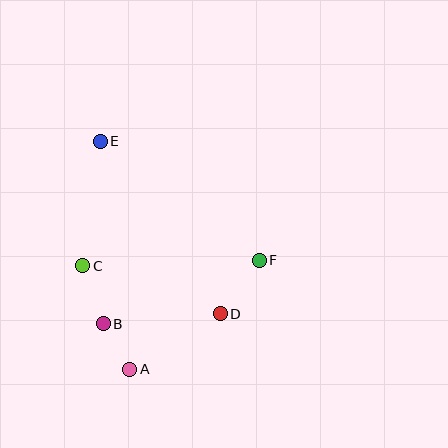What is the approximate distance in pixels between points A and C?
The distance between A and C is approximately 114 pixels.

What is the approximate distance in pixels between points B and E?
The distance between B and E is approximately 182 pixels.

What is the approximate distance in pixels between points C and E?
The distance between C and E is approximately 126 pixels.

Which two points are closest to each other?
Points A and B are closest to each other.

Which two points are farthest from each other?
Points A and E are farthest from each other.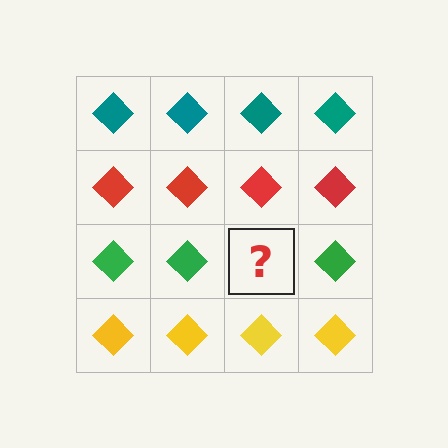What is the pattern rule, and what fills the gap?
The rule is that each row has a consistent color. The gap should be filled with a green diamond.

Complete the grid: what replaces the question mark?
The question mark should be replaced with a green diamond.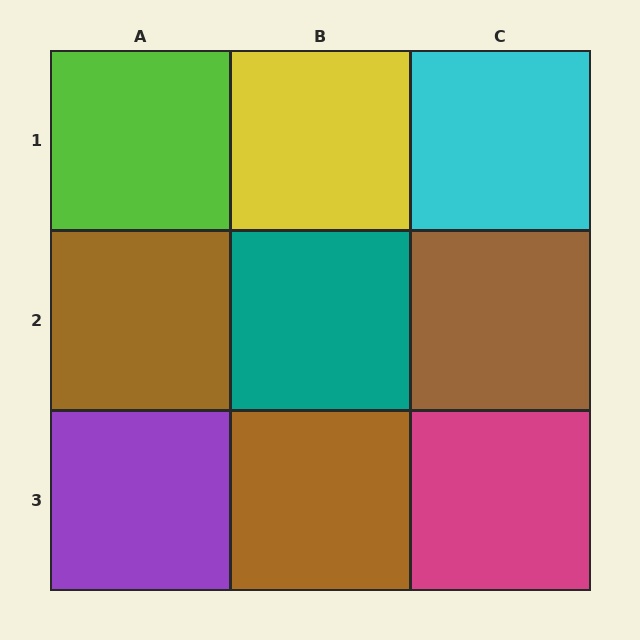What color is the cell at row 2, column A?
Brown.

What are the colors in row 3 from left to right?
Purple, brown, magenta.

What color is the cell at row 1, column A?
Lime.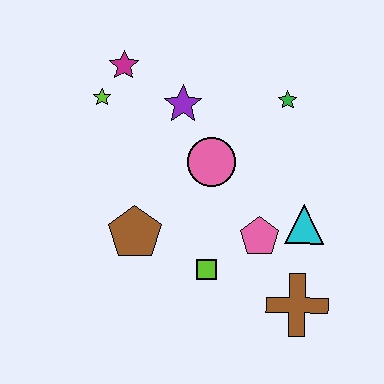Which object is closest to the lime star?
The magenta star is closest to the lime star.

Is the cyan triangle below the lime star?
Yes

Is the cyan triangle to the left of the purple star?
No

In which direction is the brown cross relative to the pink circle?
The brown cross is below the pink circle.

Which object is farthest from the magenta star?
The brown cross is farthest from the magenta star.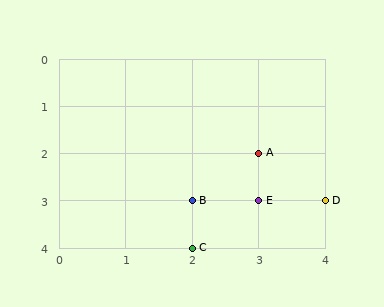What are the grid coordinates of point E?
Point E is at grid coordinates (3, 3).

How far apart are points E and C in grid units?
Points E and C are 1 column and 1 row apart (about 1.4 grid units diagonally).